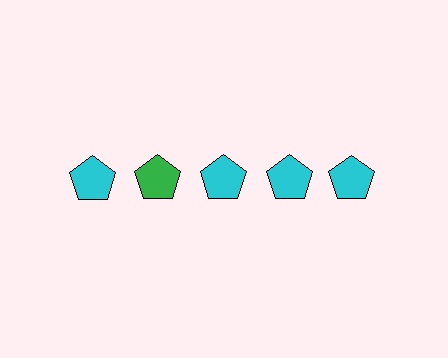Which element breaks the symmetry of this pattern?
The green pentagon in the top row, second from left column breaks the symmetry. All other shapes are cyan pentagons.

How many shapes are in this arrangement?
There are 5 shapes arranged in a grid pattern.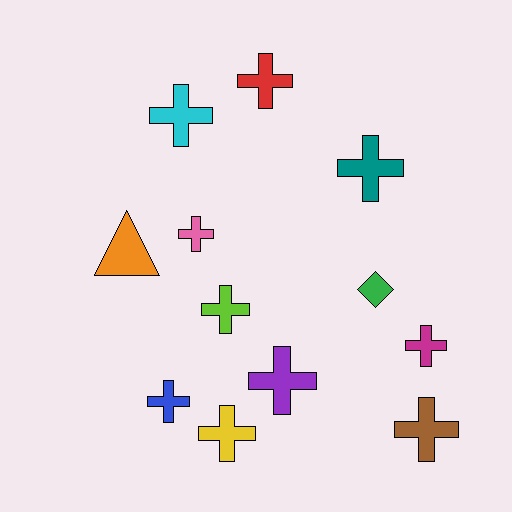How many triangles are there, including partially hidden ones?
There is 1 triangle.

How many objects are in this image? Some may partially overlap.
There are 12 objects.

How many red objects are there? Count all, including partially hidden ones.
There is 1 red object.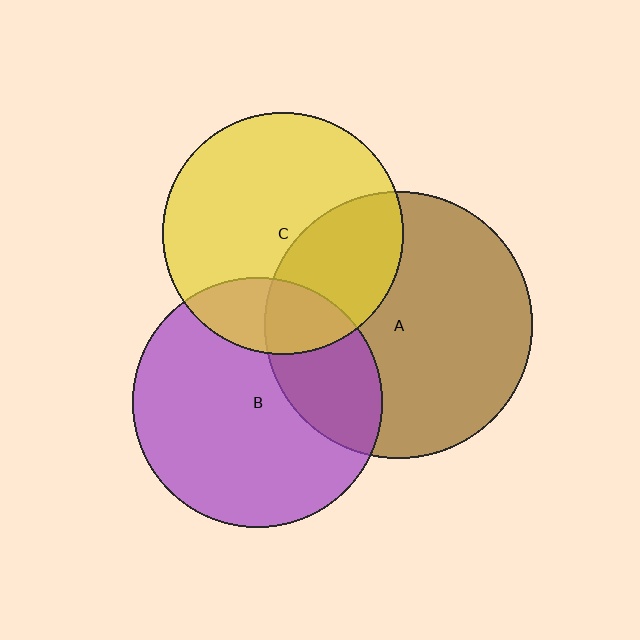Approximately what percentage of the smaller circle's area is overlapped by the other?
Approximately 20%.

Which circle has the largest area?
Circle A (brown).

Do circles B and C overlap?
Yes.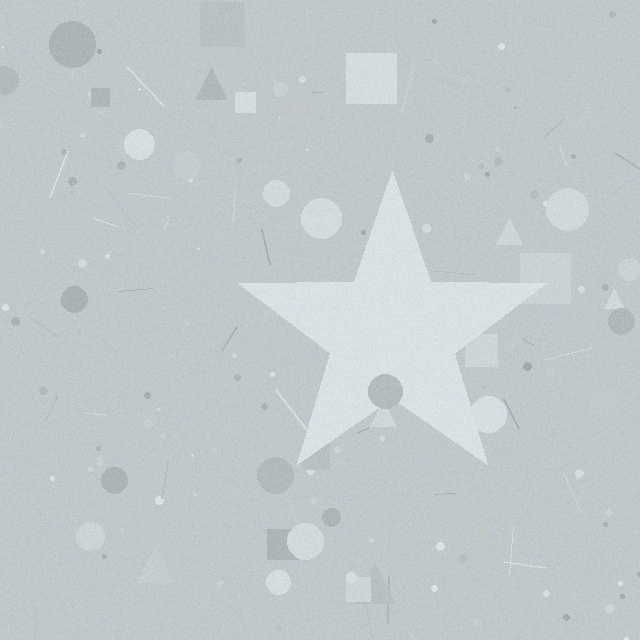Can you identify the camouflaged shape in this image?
The camouflaged shape is a star.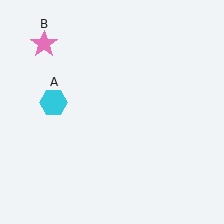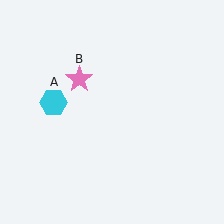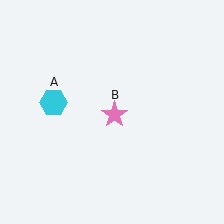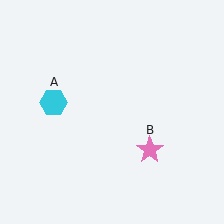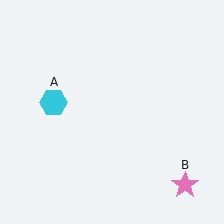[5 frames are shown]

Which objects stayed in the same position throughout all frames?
Cyan hexagon (object A) remained stationary.